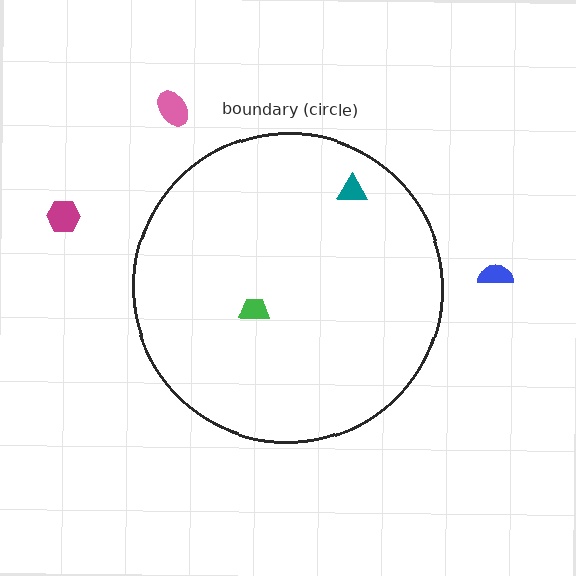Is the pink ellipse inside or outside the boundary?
Outside.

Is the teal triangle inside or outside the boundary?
Inside.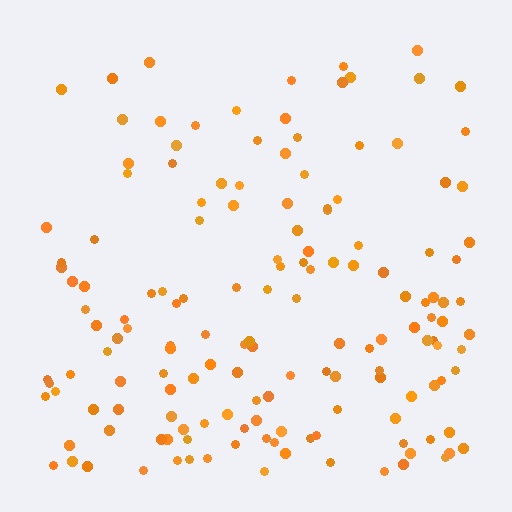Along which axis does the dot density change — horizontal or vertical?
Vertical.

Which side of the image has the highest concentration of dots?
The bottom.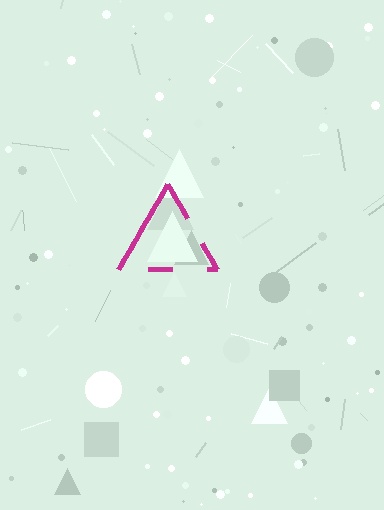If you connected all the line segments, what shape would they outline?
They would outline a triangle.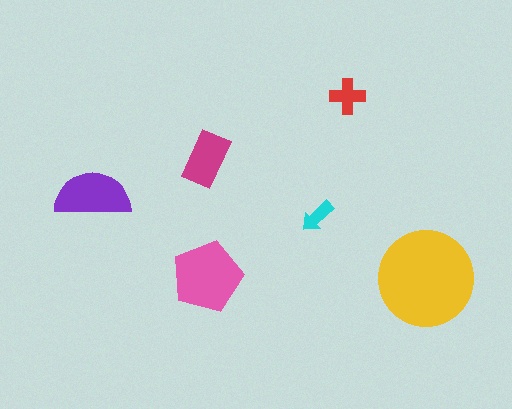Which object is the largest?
The yellow circle.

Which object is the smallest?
The cyan arrow.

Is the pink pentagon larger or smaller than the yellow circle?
Smaller.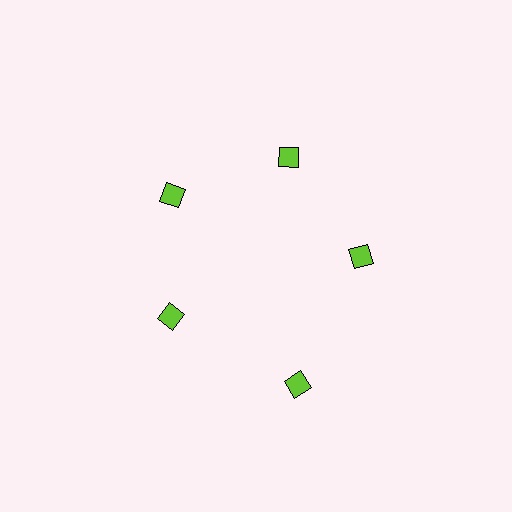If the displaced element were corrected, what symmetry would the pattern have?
It would have 5-fold rotational symmetry — the pattern would map onto itself every 72 degrees.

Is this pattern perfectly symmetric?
No. The 5 lime diamonds are arranged in a ring, but one element near the 5 o'clock position is pushed outward from the center, breaking the 5-fold rotational symmetry.